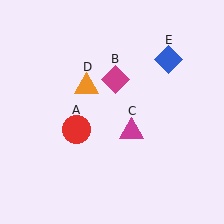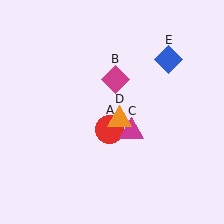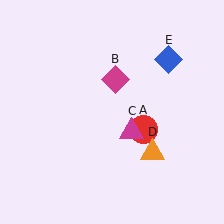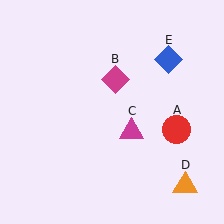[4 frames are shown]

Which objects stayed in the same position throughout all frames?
Magenta diamond (object B) and magenta triangle (object C) and blue diamond (object E) remained stationary.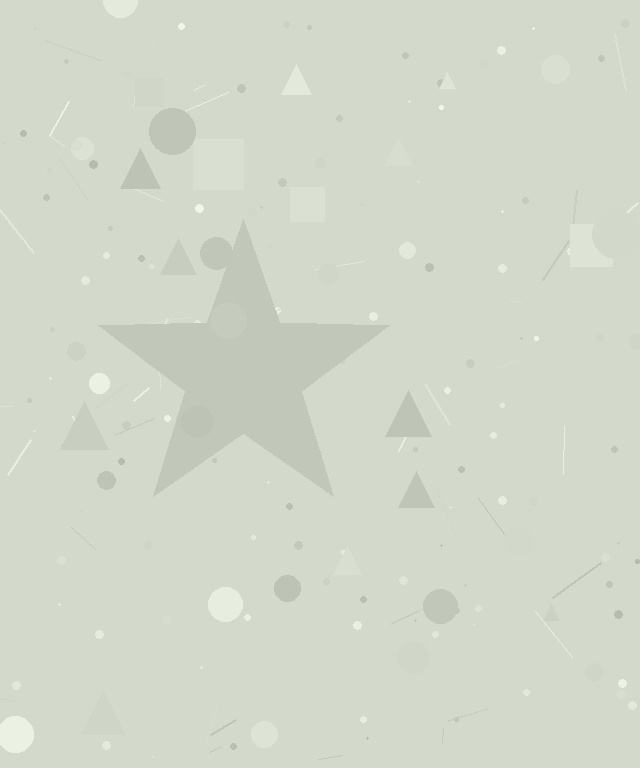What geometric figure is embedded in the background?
A star is embedded in the background.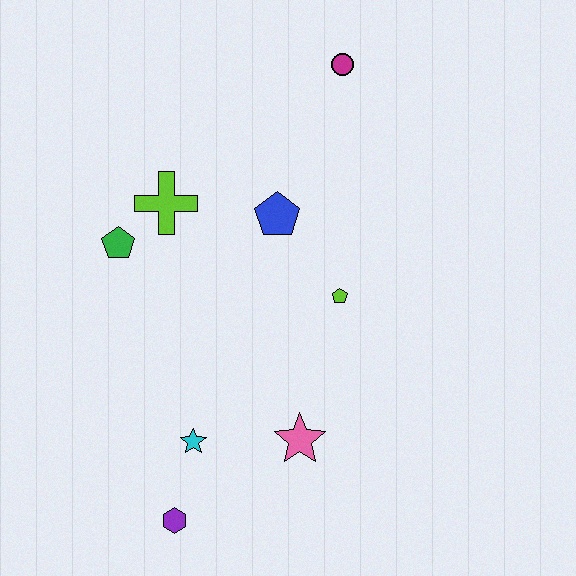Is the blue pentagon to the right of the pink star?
No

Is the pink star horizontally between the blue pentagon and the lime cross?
No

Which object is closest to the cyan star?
The purple hexagon is closest to the cyan star.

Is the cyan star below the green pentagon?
Yes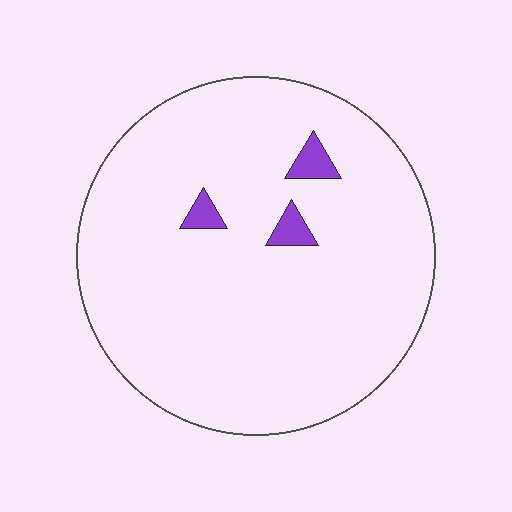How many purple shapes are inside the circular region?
3.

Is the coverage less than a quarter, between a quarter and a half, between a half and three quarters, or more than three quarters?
Less than a quarter.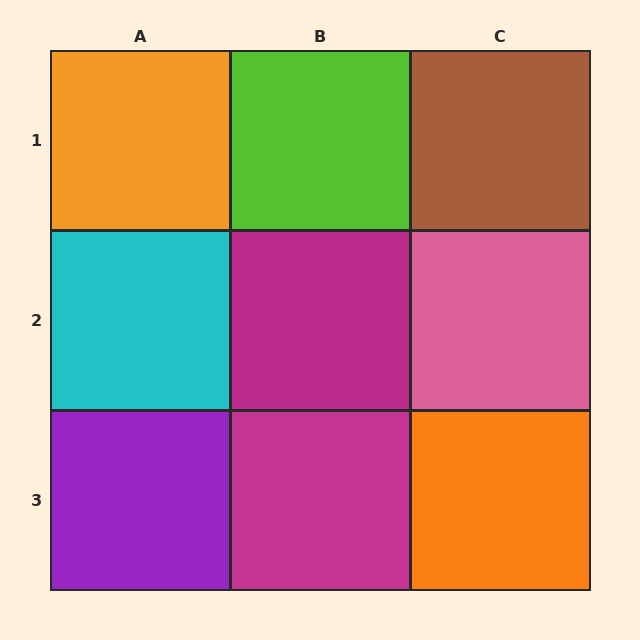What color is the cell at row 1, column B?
Lime.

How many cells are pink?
1 cell is pink.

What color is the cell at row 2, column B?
Magenta.